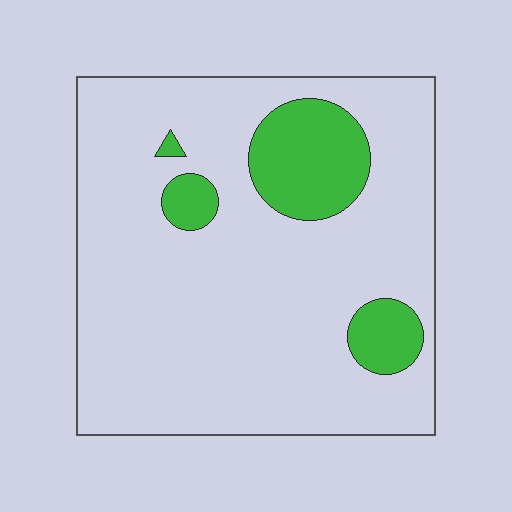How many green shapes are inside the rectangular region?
4.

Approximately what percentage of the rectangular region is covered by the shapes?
Approximately 15%.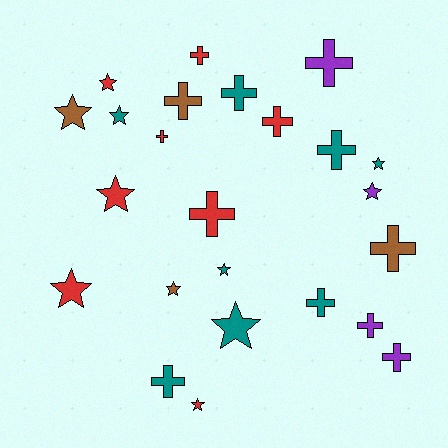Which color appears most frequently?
Red, with 8 objects.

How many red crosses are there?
There are 4 red crosses.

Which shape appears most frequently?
Cross, with 13 objects.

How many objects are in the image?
There are 24 objects.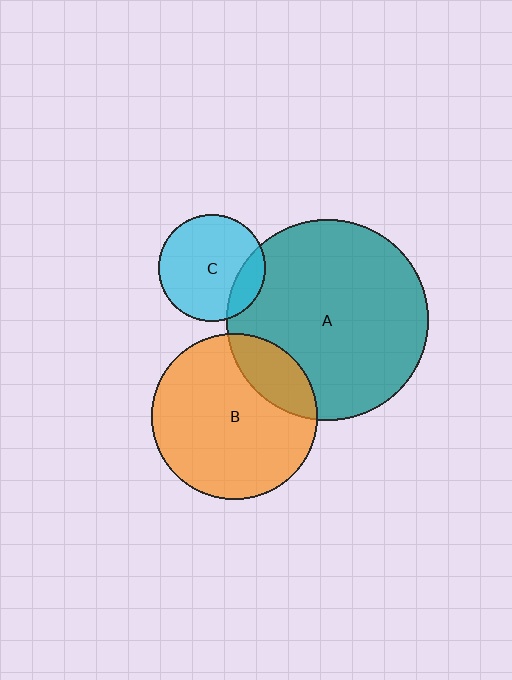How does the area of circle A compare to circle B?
Approximately 1.5 times.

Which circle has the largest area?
Circle A (teal).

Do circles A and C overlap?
Yes.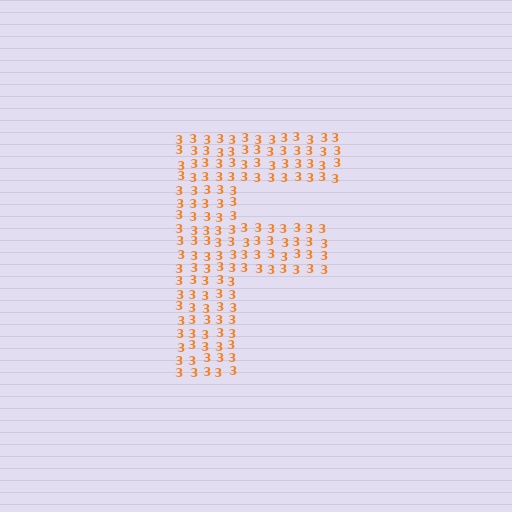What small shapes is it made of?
It is made of small digit 3's.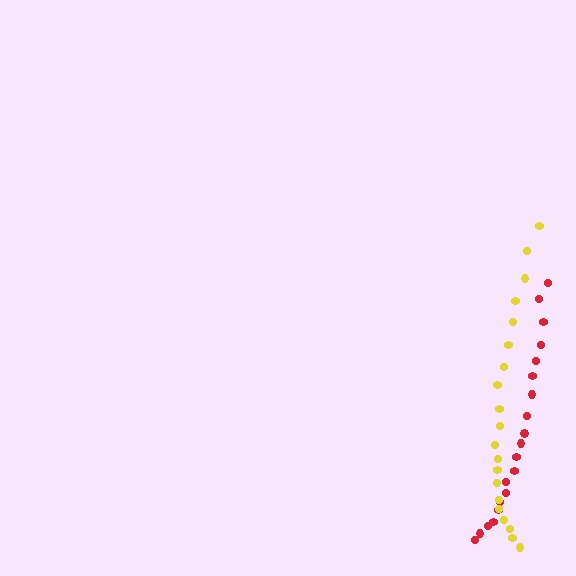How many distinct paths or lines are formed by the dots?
There are 2 distinct paths.